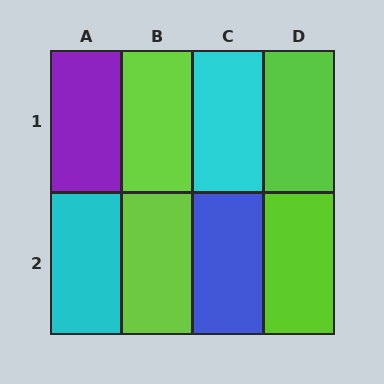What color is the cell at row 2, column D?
Lime.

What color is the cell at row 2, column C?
Blue.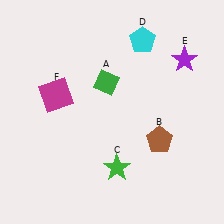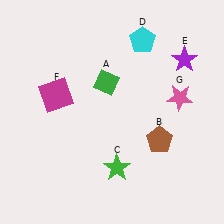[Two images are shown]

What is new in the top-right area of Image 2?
A pink star (G) was added in the top-right area of Image 2.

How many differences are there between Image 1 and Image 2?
There is 1 difference between the two images.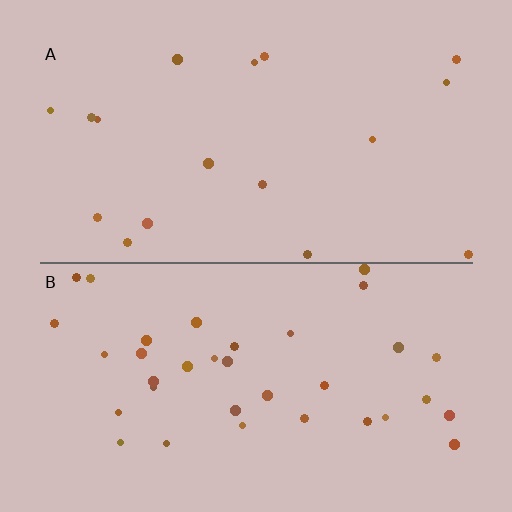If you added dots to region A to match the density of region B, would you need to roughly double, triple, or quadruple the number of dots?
Approximately double.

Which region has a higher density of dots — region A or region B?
B (the bottom).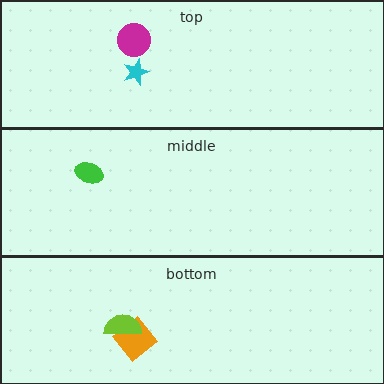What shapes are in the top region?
The cyan star, the magenta circle.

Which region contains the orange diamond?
The bottom region.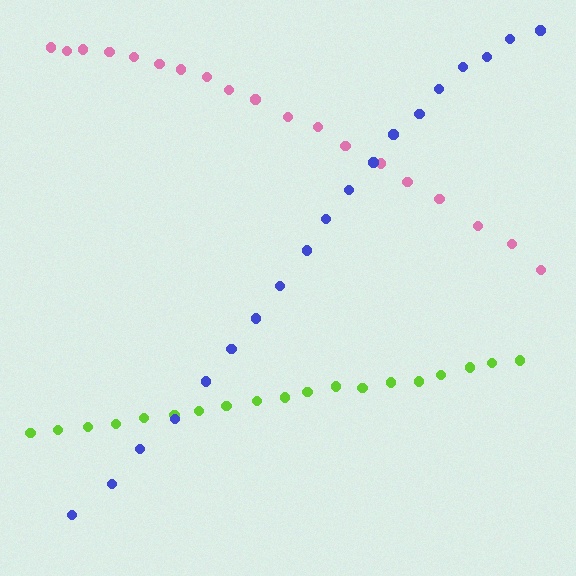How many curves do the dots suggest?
There are 3 distinct paths.